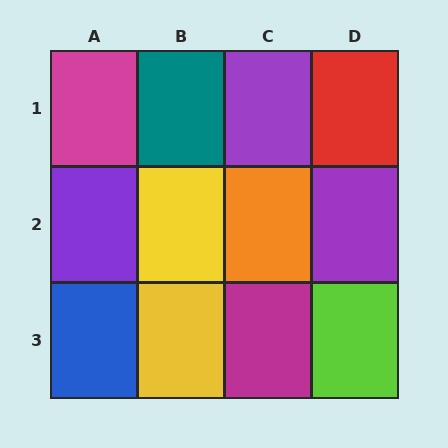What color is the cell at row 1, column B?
Teal.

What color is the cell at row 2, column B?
Yellow.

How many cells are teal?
1 cell is teal.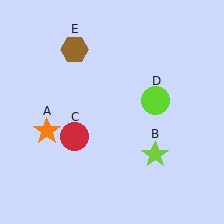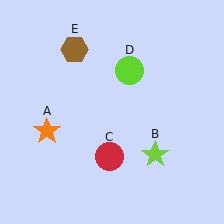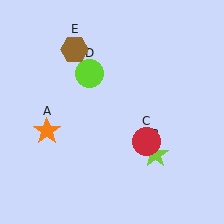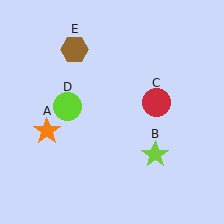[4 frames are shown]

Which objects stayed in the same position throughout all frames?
Orange star (object A) and lime star (object B) and brown hexagon (object E) remained stationary.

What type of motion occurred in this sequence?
The red circle (object C), lime circle (object D) rotated counterclockwise around the center of the scene.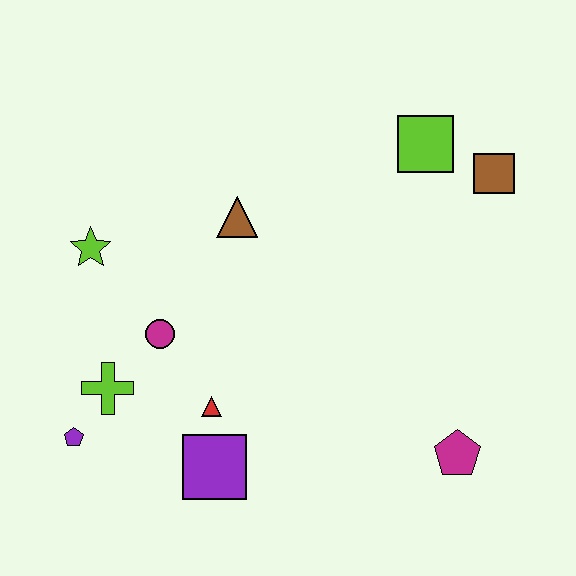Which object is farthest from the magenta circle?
The brown square is farthest from the magenta circle.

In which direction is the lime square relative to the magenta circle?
The lime square is to the right of the magenta circle.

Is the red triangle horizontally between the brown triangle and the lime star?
Yes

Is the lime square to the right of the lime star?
Yes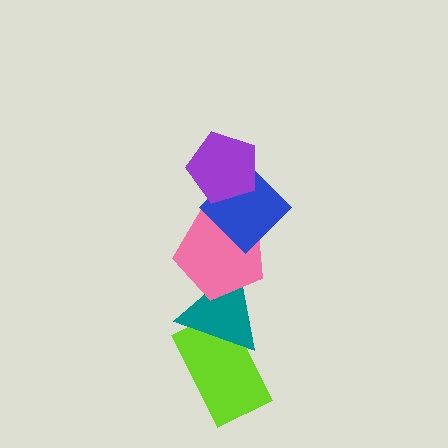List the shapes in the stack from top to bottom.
From top to bottom: the purple pentagon, the blue diamond, the pink pentagon, the teal triangle, the lime rectangle.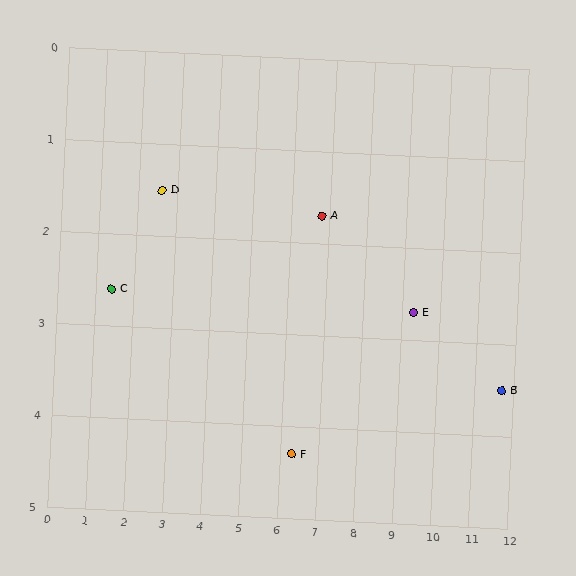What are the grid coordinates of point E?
Point E is at approximately (9.3, 2.7).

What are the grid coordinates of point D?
Point D is at approximately (2.6, 1.5).